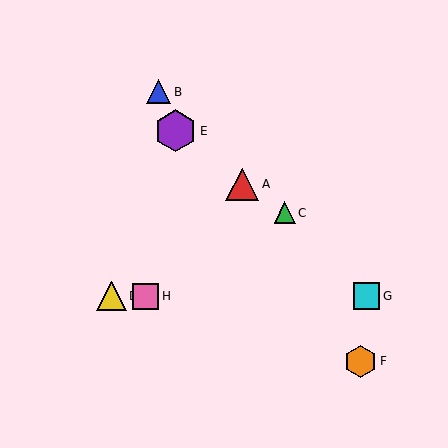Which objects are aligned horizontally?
Objects D, G, H are aligned horizontally.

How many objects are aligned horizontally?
3 objects (D, G, H) are aligned horizontally.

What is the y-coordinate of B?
Object B is at y≈92.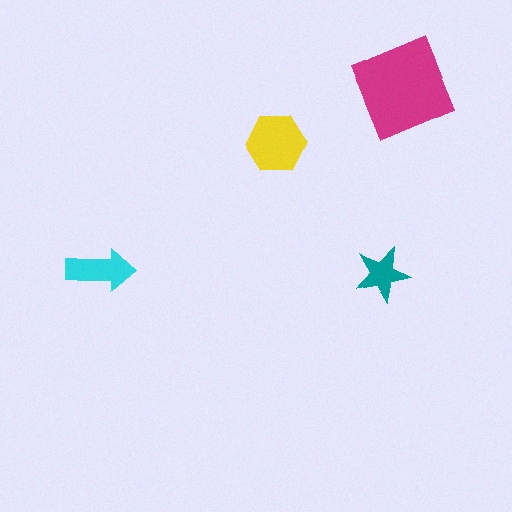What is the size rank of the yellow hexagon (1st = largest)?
2nd.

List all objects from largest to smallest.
The magenta square, the yellow hexagon, the cyan arrow, the teal star.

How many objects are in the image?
There are 4 objects in the image.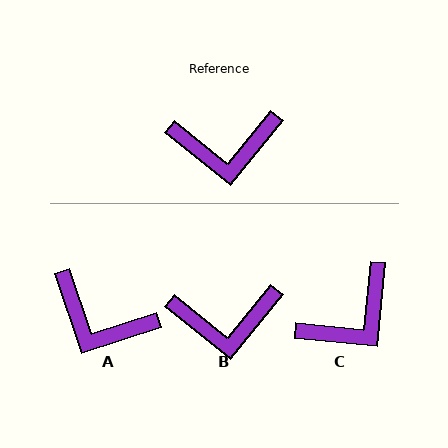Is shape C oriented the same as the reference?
No, it is off by about 33 degrees.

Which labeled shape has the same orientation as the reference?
B.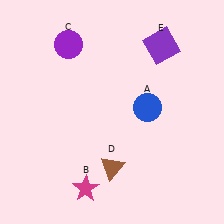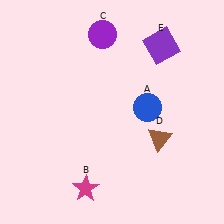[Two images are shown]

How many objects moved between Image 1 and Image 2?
2 objects moved between the two images.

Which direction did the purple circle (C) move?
The purple circle (C) moved right.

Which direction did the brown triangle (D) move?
The brown triangle (D) moved right.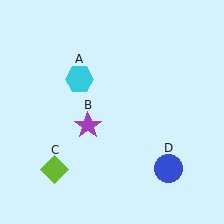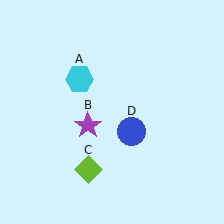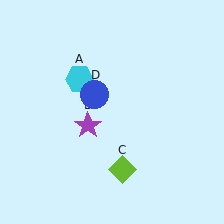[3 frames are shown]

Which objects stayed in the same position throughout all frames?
Cyan hexagon (object A) and purple star (object B) remained stationary.